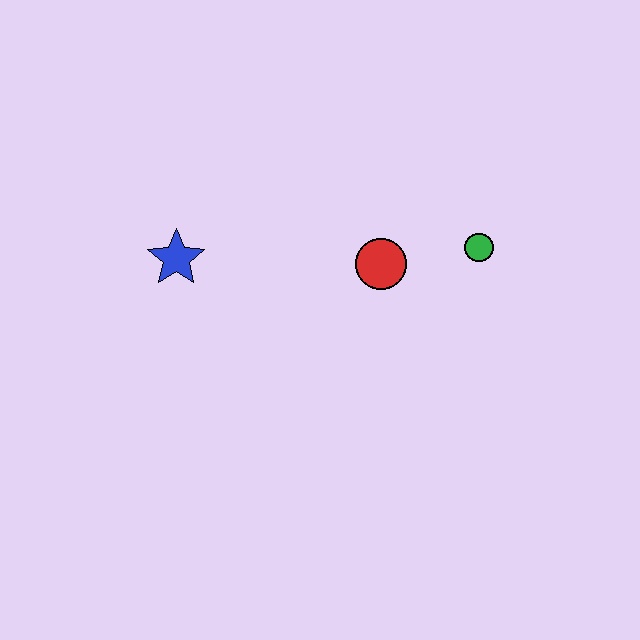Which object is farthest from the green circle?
The blue star is farthest from the green circle.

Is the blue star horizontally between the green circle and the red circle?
No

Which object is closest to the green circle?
The red circle is closest to the green circle.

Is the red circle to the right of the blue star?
Yes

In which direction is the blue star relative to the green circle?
The blue star is to the left of the green circle.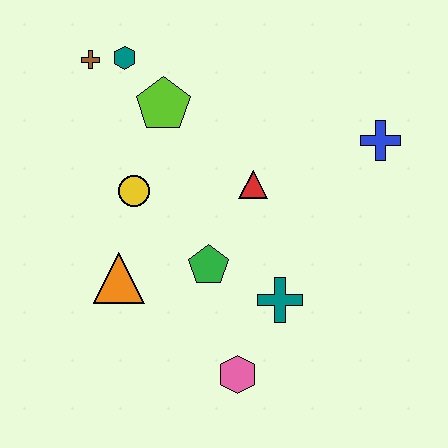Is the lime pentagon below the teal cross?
No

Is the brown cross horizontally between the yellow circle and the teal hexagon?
No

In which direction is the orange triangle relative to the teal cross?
The orange triangle is to the left of the teal cross.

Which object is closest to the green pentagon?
The teal cross is closest to the green pentagon.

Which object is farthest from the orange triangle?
The blue cross is farthest from the orange triangle.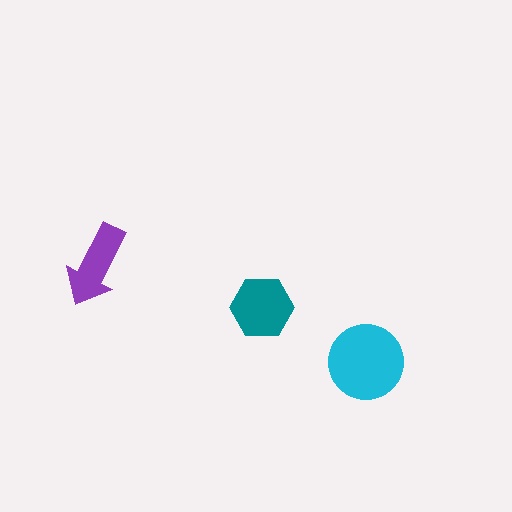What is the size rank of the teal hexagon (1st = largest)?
2nd.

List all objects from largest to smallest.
The cyan circle, the teal hexagon, the purple arrow.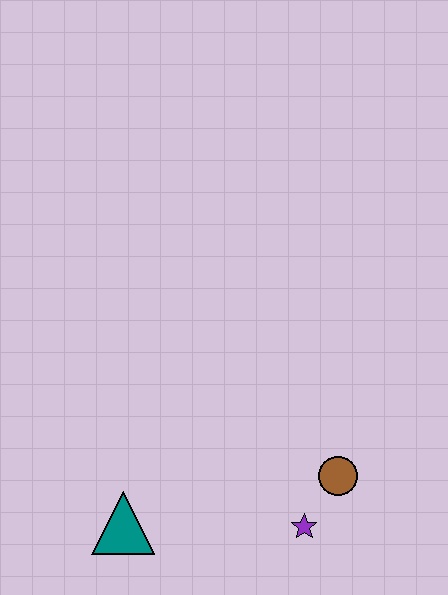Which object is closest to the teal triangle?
The purple star is closest to the teal triangle.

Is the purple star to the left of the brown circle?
Yes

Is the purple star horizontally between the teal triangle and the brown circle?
Yes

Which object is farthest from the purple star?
The teal triangle is farthest from the purple star.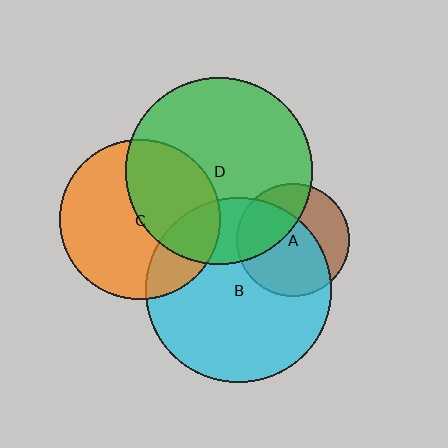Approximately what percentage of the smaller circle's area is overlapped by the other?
Approximately 40%.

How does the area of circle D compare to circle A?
Approximately 2.7 times.